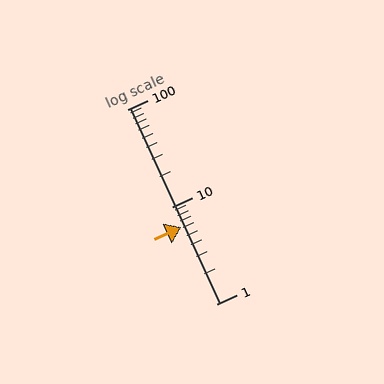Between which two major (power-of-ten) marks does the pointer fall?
The pointer is between 1 and 10.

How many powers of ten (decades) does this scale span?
The scale spans 2 decades, from 1 to 100.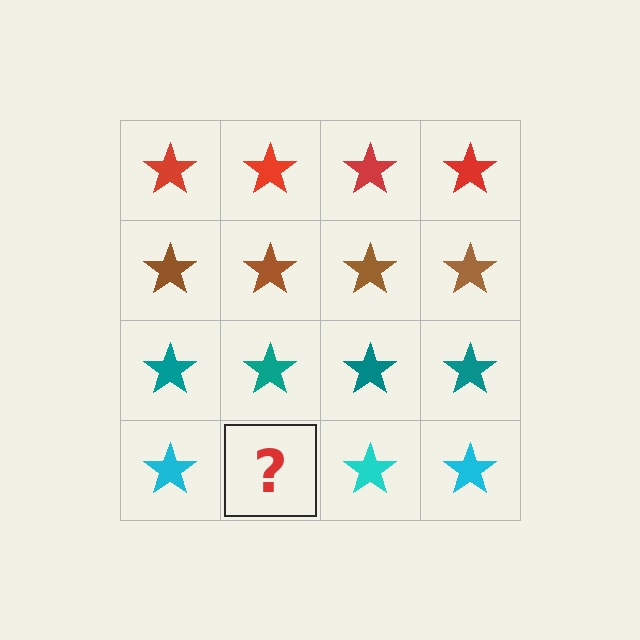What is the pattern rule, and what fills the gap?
The rule is that each row has a consistent color. The gap should be filled with a cyan star.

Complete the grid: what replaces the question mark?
The question mark should be replaced with a cyan star.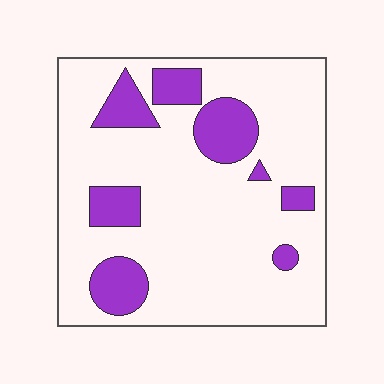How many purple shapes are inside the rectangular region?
8.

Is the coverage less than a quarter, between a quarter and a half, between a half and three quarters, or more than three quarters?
Less than a quarter.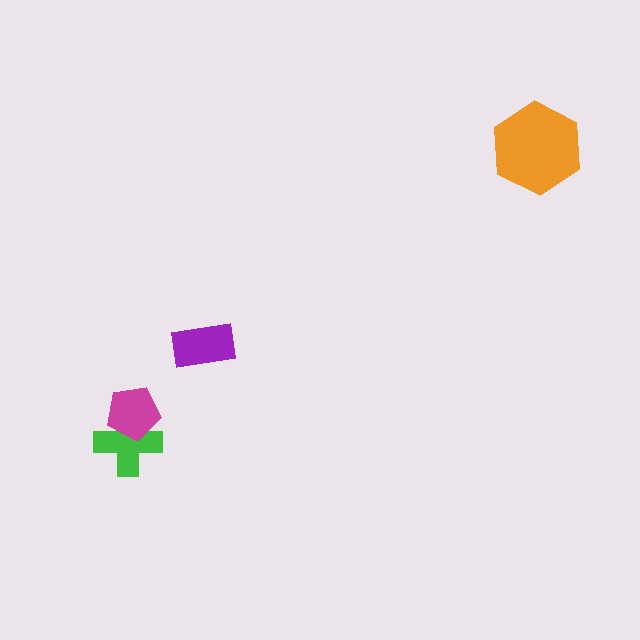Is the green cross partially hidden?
Yes, it is partially covered by another shape.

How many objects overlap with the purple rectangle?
0 objects overlap with the purple rectangle.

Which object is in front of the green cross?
The magenta pentagon is in front of the green cross.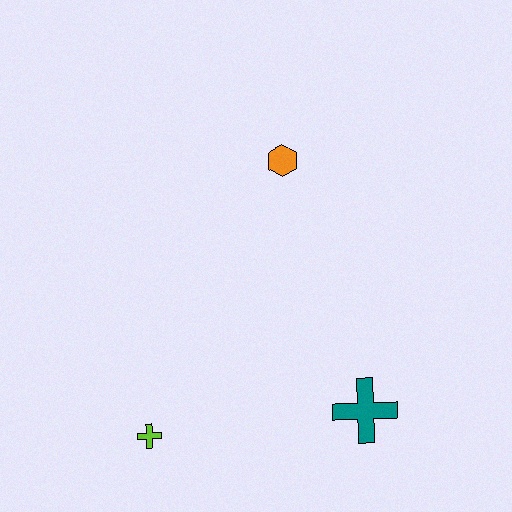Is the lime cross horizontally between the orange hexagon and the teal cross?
No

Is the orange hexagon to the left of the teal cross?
Yes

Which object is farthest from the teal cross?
The orange hexagon is farthest from the teal cross.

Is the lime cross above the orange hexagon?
No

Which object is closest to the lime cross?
The teal cross is closest to the lime cross.